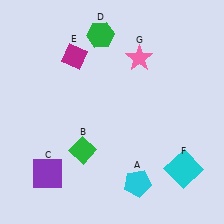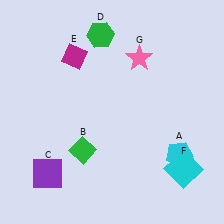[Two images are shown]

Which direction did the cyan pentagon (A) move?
The cyan pentagon (A) moved right.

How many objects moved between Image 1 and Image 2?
1 object moved between the two images.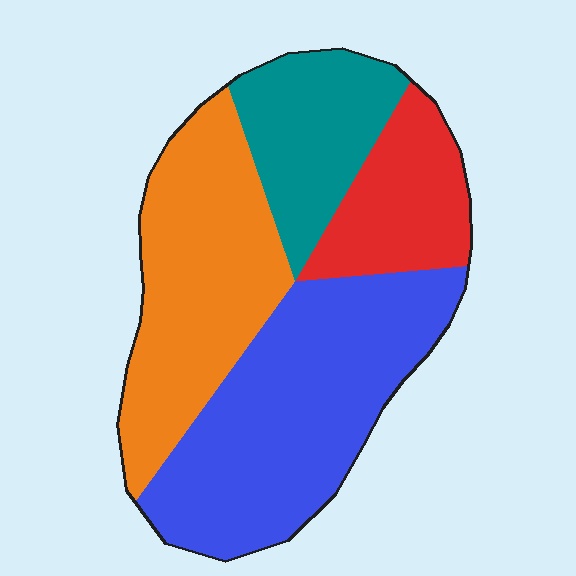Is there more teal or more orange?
Orange.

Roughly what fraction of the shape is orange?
Orange takes up about one third (1/3) of the shape.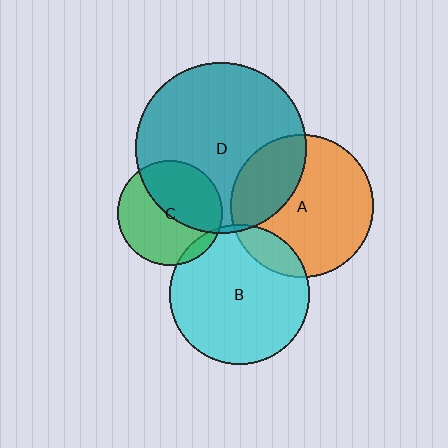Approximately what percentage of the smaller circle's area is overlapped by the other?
Approximately 5%.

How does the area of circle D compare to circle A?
Approximately 1.4 times.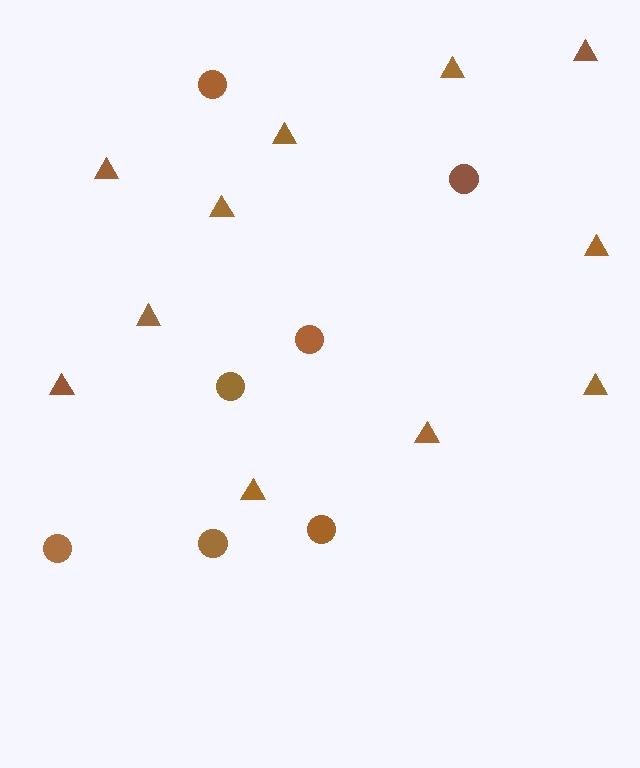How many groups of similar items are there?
There are 2 groups: one group of triangles (11) and one group of circles (7).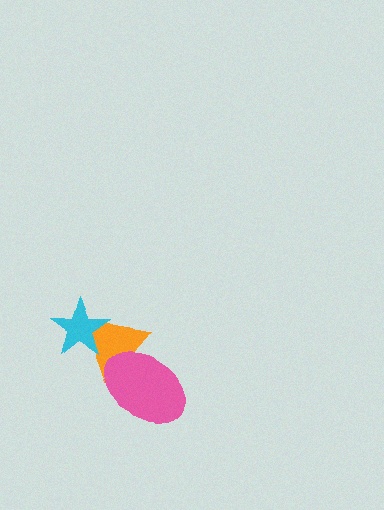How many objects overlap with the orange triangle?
2 objects overlap with the orange triangle.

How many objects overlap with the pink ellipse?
1 object overlaps with the pink ellipse.